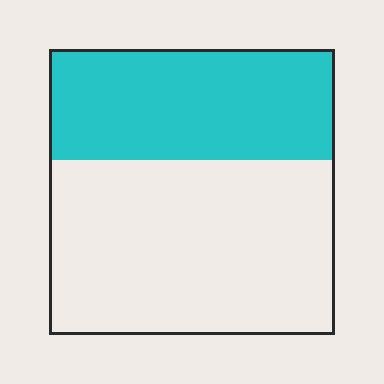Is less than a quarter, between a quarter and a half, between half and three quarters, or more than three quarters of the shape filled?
Between a quarter and a half.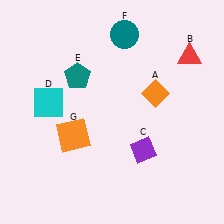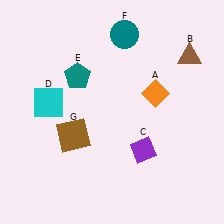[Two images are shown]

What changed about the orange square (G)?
In Image 1, G is orange. In Image 2, it changed to brown.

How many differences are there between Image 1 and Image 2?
There are 2 differences between the two images.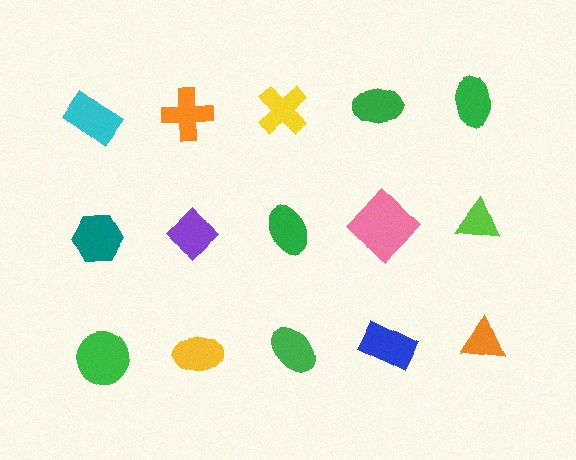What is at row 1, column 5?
A green ellipse.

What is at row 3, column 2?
A yellow ellipse.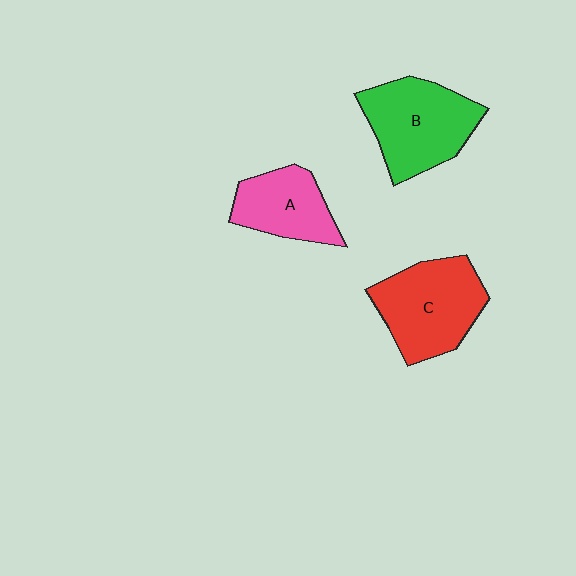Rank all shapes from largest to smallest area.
From largest to smallest: C (red), B (green), A (pink).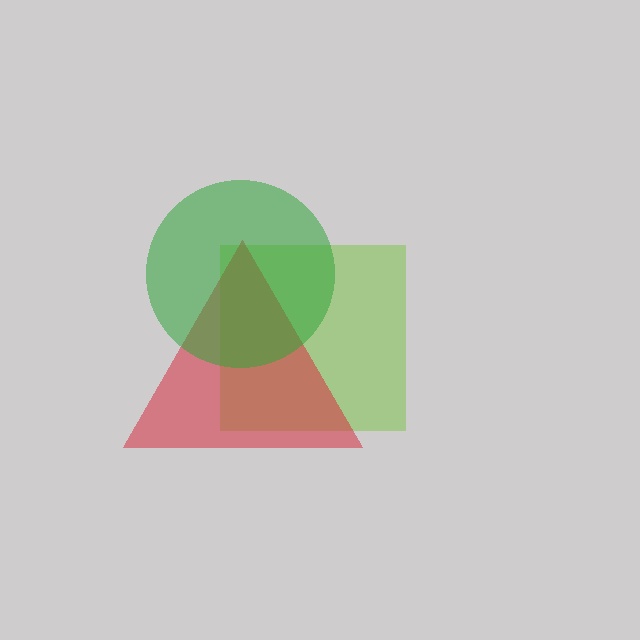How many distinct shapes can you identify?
There are 3 distinct shapes: a lime square, a red triangle, a green circle.